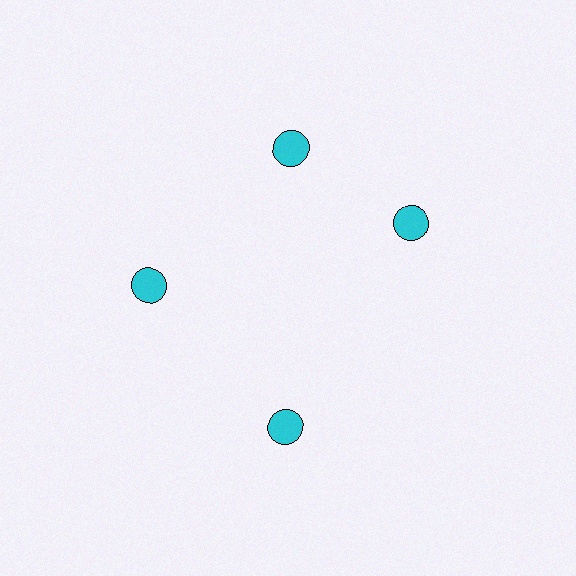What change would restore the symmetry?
The symmetry would be restored by rotating it back into even spacing with its neighbors so that all 4 circles sit at equal angles and equal distance from the center.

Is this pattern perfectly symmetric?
No. The 4 cyan circles are arranged in a ring, but one element near the 3 o'clock position is rotated out of alignment along the ring, breaking the 4-fold rotational symmetry.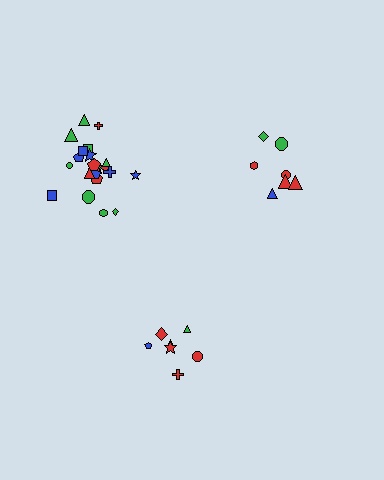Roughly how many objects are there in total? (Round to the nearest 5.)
Roughly 35 objects in total.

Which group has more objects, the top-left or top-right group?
The top-left group.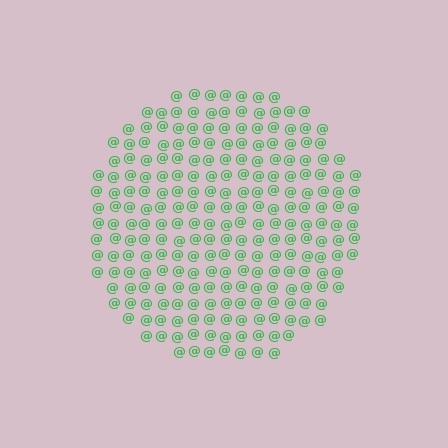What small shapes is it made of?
It is made of small at signs.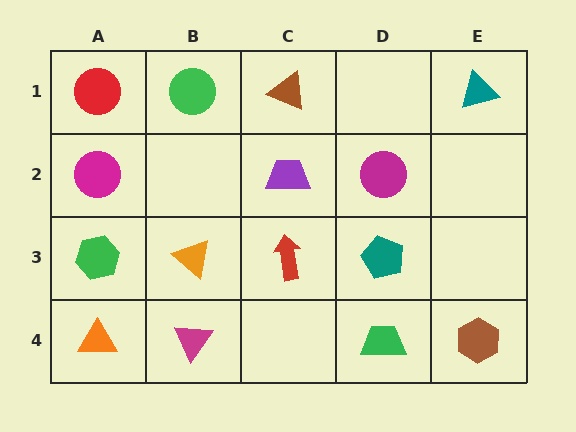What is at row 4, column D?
A green trapezoid.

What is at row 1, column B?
A green circle.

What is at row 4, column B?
A magenta triangle.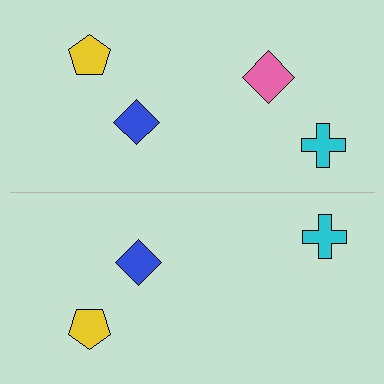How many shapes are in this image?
There are 7 shapes in this image.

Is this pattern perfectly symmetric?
No, the pattern is not perfectly symmetric. A pink diamond is missing from the bottom side.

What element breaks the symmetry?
A pink diamond is missing from the bottom side.